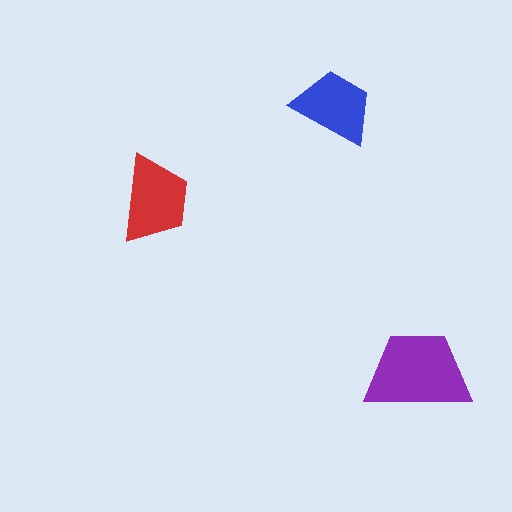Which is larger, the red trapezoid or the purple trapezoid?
The purple one.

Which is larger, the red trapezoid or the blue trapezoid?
The red one.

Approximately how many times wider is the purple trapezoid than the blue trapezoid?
About 1.5 times wider.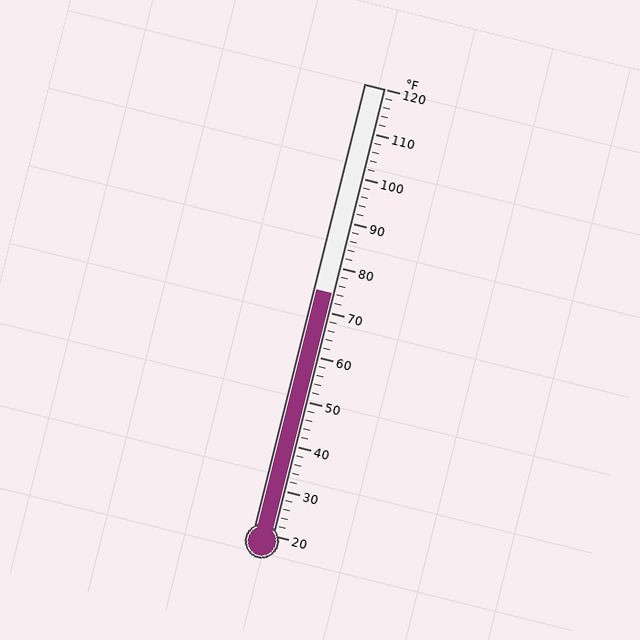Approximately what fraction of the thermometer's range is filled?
The thermometer is filled to approximately 55% of its range.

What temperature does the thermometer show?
The thermometer shows approximately 74°F.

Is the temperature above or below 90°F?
The temperature is below 90°F.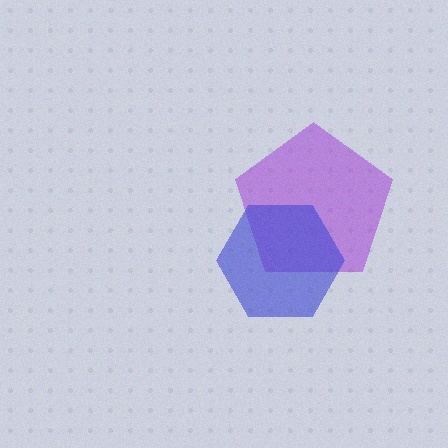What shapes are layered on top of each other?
The layered shapes are: a purple pentagon, a blue hexagon.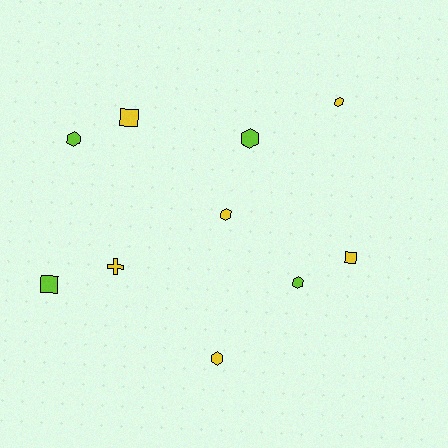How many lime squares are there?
There is 1 lime square.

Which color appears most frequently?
Yellow, with 6 objects.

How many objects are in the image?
There are 10 objects.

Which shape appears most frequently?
Hexagon, with 6 objects.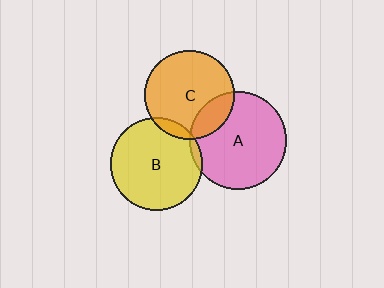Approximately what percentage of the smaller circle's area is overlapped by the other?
Approximately 10%.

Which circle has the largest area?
Circle A (pink).